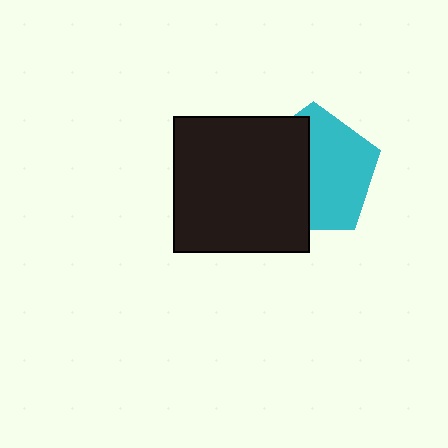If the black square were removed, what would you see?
You would see the complete cyan pentagon.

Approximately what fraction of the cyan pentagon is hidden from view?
Roughly 45% of the cyan pentagon is hidden behind the black square.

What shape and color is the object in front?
The object in front is a black square.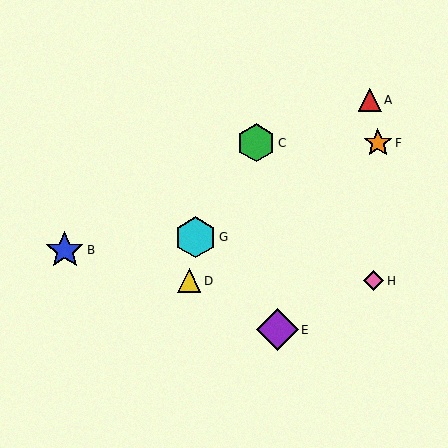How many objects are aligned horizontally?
2 objects (C, F) are aligned horizontally.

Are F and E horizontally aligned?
No, F is at y≈143 and E is at y≈330.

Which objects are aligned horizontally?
Objects C, F are aligned horizontally.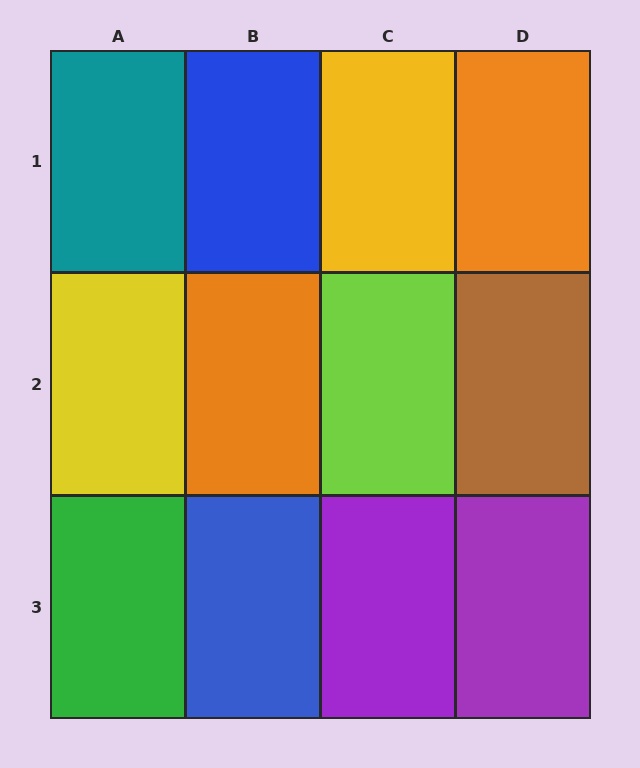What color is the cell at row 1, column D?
Orange.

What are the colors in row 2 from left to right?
Yellow, orange, lime, brown.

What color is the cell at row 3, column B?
Blue.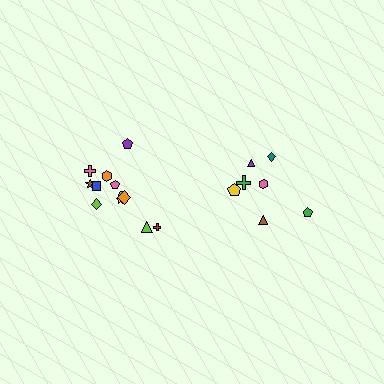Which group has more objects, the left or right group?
The left group.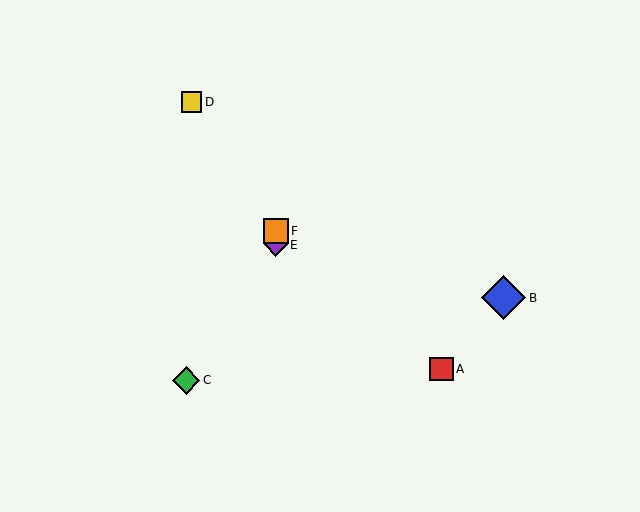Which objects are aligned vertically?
Objects E, F are aligned vertically.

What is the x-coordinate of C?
Object C is at x≈186.